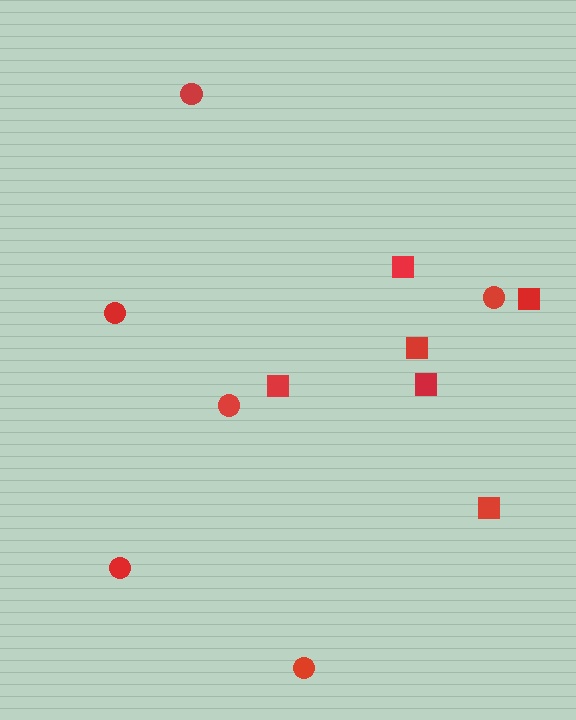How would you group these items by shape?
There are 2 groups: one group of squares (6) and one group of circles (6).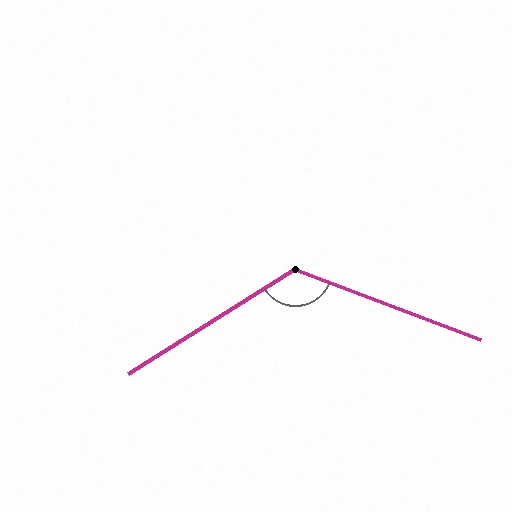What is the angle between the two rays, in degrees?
Approximately 127 degrees.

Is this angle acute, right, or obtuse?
It is obtuse.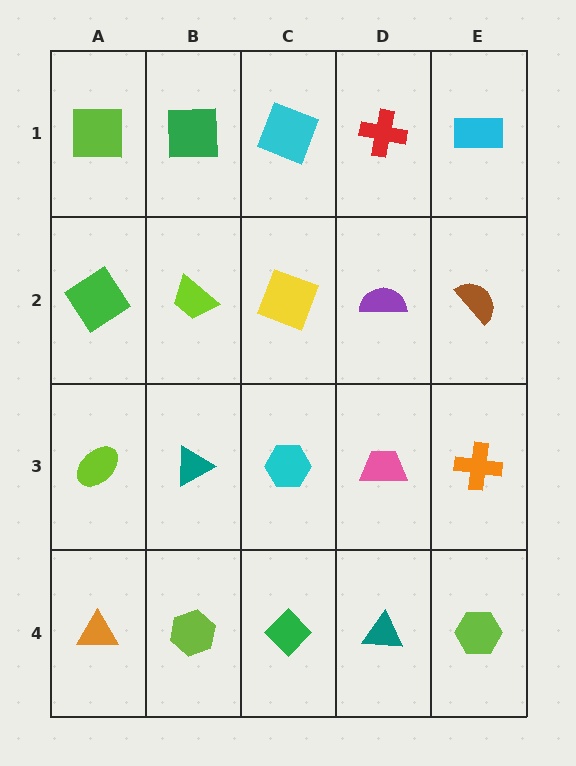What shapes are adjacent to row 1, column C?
A yellow square (row 2, column C), a green square (row 1, column B), a red cross (row 1, column D).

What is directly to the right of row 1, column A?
A green square.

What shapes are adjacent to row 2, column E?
A cyan rectangle (row 1, column E), an orange cross (row 3, column E), a purple semicircle (row 2, column D).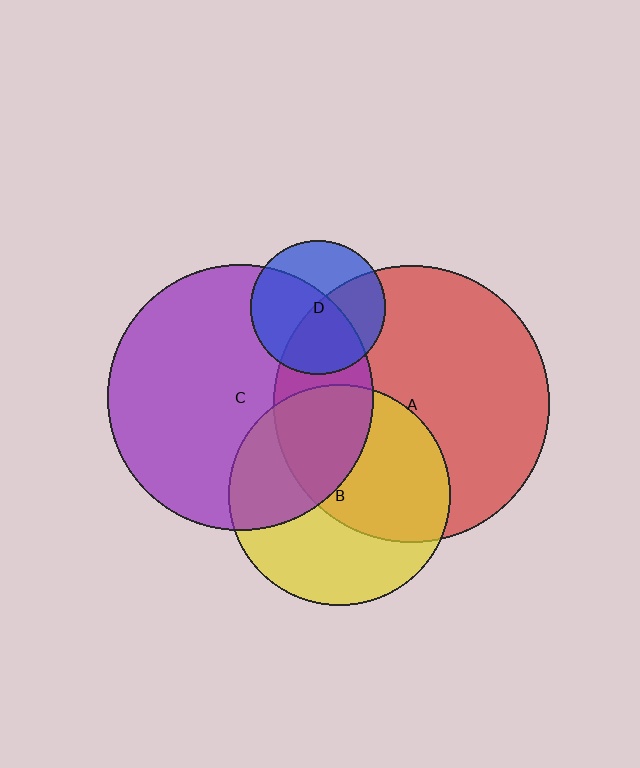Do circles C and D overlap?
Yes.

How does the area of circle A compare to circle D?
Approximately 4.2 times.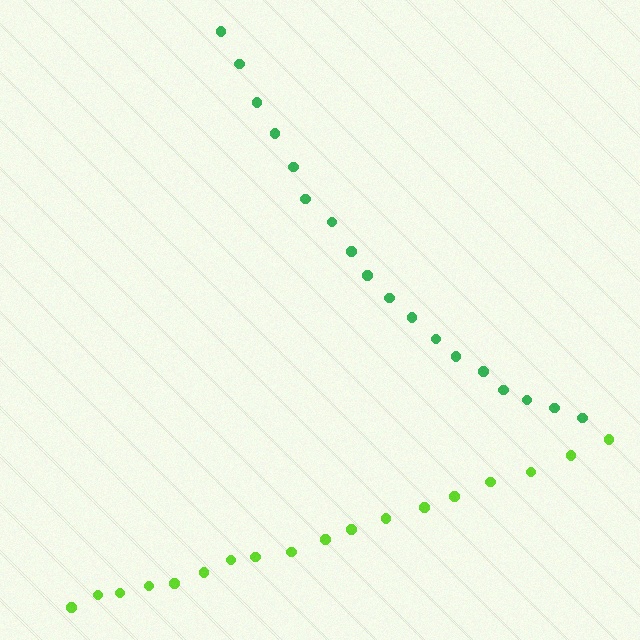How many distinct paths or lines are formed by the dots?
There are 2 distinct paths.